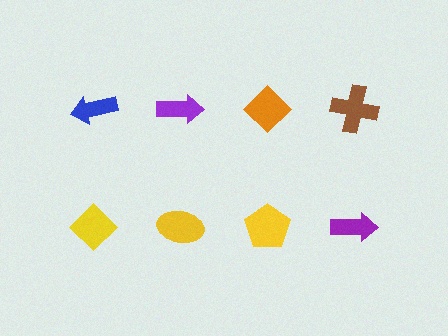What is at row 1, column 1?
A blue arrow.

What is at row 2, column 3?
A yellow pentagon.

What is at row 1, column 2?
A purple arrow.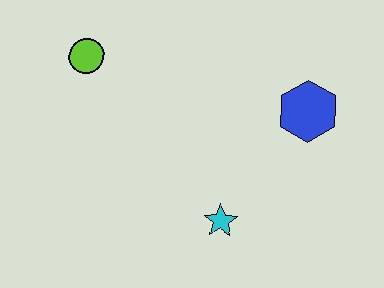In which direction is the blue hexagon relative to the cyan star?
The blue hexagon is above the cyan star.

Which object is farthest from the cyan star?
The lime circle is farthest from the cyan star.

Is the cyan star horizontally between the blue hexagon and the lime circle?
Yes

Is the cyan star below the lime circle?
Yes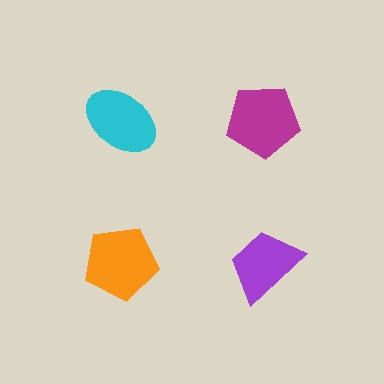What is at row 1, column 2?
A magenta pentagon.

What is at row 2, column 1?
An orange pentagon.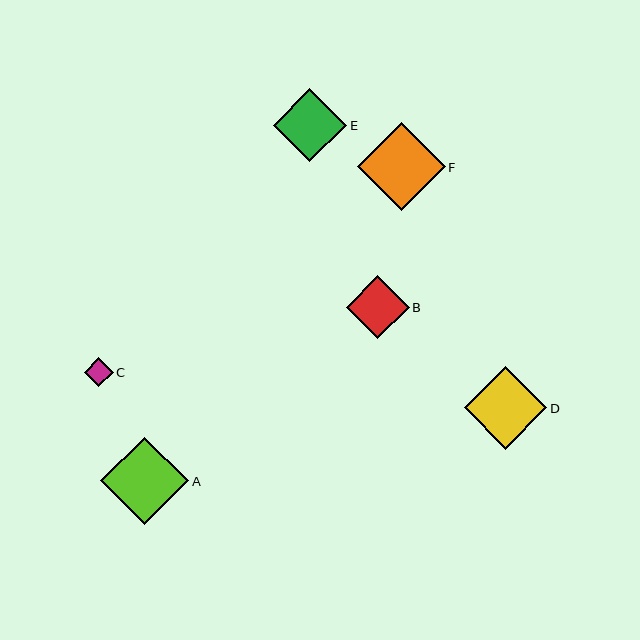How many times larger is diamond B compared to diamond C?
Diamond B is approximately 2.2 times the size of diamond C.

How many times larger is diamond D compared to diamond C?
Diamond D is approximately 2.9 times the size of diamond C.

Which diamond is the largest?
Diamond A is the largest with a size of approximately 88 pixels.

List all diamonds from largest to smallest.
From largest to smallest: A, F, D, E, B, C.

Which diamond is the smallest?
Diamond C is the smallest with a size of approximately 29 pixels.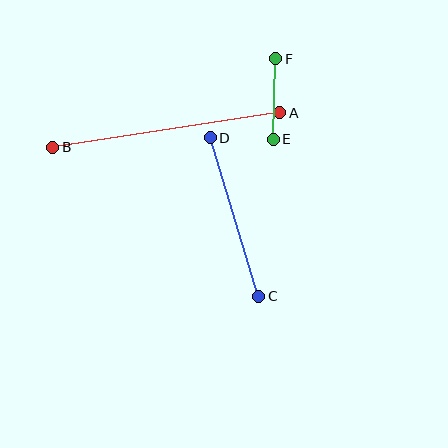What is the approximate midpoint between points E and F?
The midpoint is at approximately (275, 99) pixels.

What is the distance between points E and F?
The distance is approximately 81 pixels.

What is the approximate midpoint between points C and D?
The midpoint is at approximately (235, 217) pixels.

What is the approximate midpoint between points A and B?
The midpoint is at approximately (166, 130) pixels.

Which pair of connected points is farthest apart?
Points A and B are farthest apart.